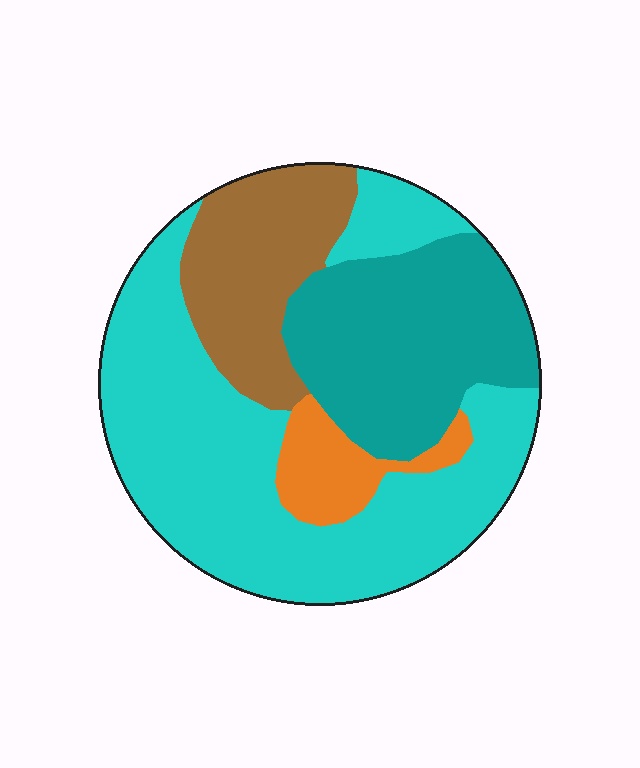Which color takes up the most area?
Cyan, at roughly 50%.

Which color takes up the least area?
Orange, at roughly 5%.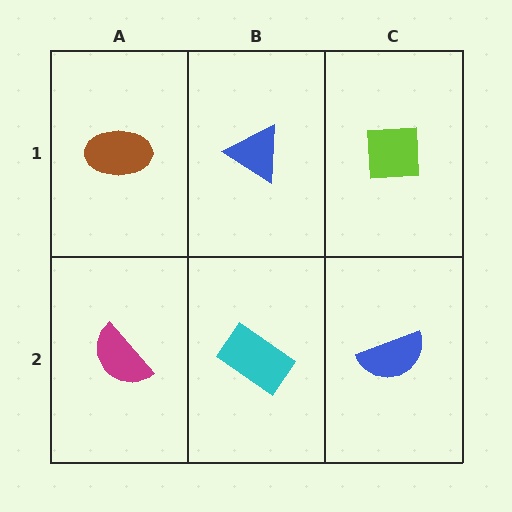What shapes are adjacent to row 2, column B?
A blue triangle (row 1, column B), a magenta semicircle (row 2, column A), a blue semicircle (row 2, column C).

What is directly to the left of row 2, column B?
A magenta semicircle.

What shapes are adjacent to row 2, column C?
A lime square (row 1, column C), a cyan rectangle (row 2, column B).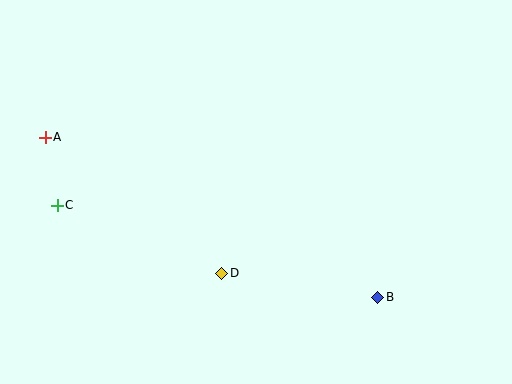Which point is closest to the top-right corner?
Point B is closest to the top-right corner.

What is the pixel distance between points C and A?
The distance between C and A is 69 pixels.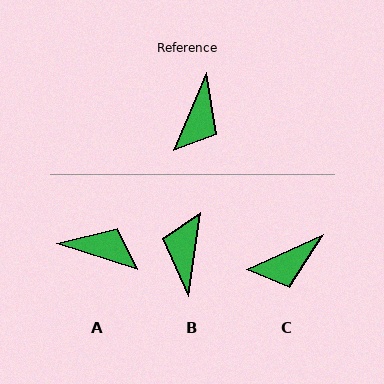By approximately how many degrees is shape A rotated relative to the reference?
Approximately 95 degrees counter-clockwise.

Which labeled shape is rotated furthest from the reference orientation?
B, about 165 degrees away.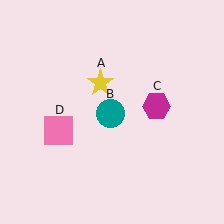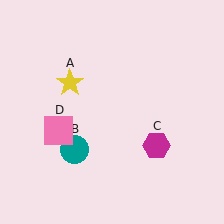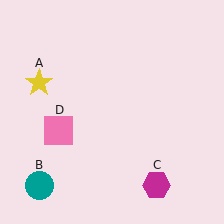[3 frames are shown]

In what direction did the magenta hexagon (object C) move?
The magenta hexagon (object C) moved down.